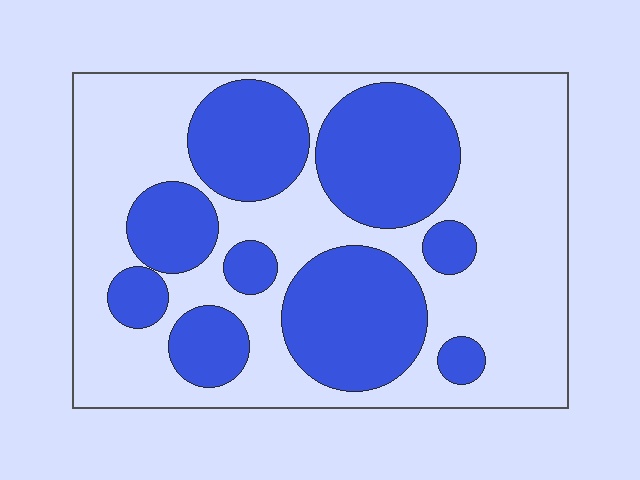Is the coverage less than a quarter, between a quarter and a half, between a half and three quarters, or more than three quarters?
Between a quarter and a half.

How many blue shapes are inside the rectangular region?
9.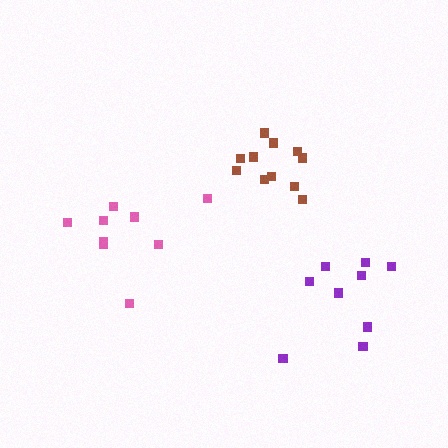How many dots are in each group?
Group 1: 9 dots, Group 2: 11 dots, Group 3: 9 dots (29 total).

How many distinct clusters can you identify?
There are 3 distinct clusters.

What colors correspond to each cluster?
The clusters are colored: pink, brown, purple.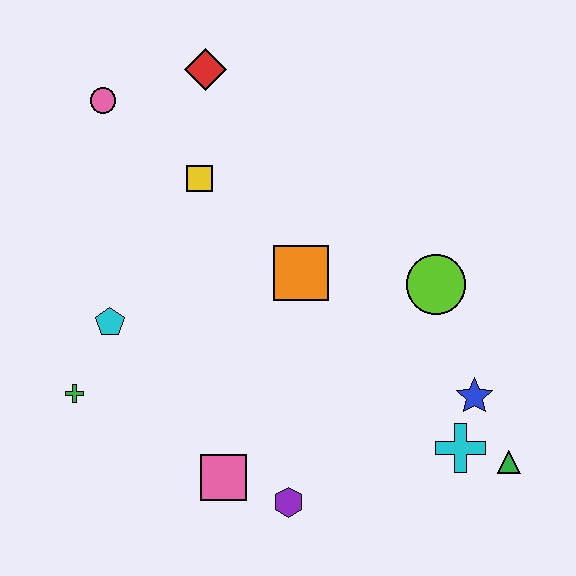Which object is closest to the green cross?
The cyan pentagon is closest to the green cross.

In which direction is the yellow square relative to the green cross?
The yellow square is above the green cross.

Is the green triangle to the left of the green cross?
No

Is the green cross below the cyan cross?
No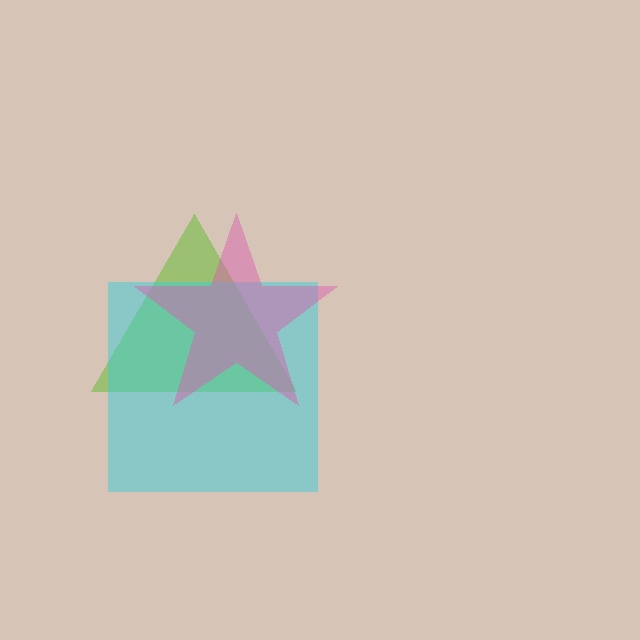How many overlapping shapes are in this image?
There are 3 overlapping shapes in the image.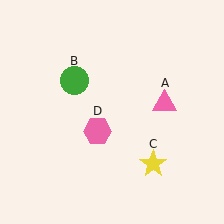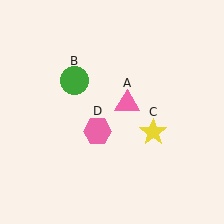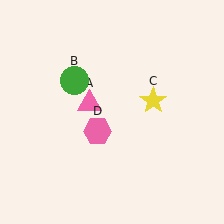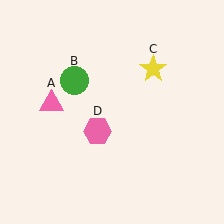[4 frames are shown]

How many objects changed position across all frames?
2 objects changed position: pink triangle (object A), yellow star (object C).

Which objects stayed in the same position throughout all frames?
Green circle (object B) and pink hexagon (object D) remained stationary.